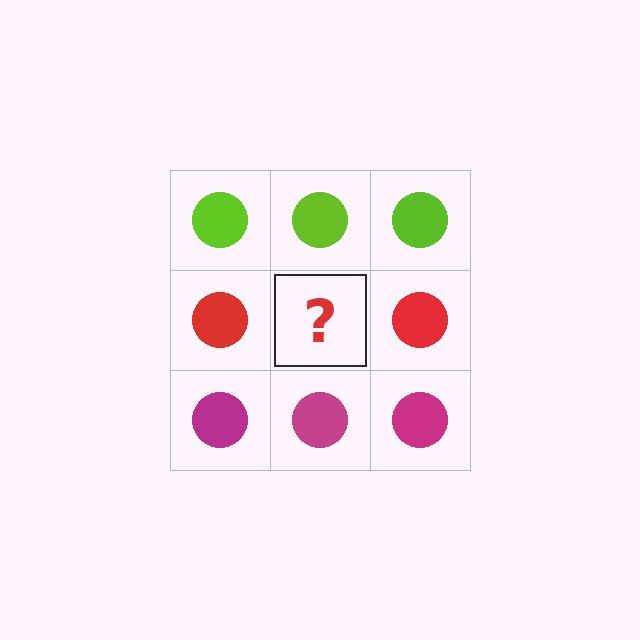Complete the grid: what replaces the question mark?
The question mark should be replaced with a red circle.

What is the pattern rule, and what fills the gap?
The rule is that each row has a consistent color. The gap should be filled with a red circle.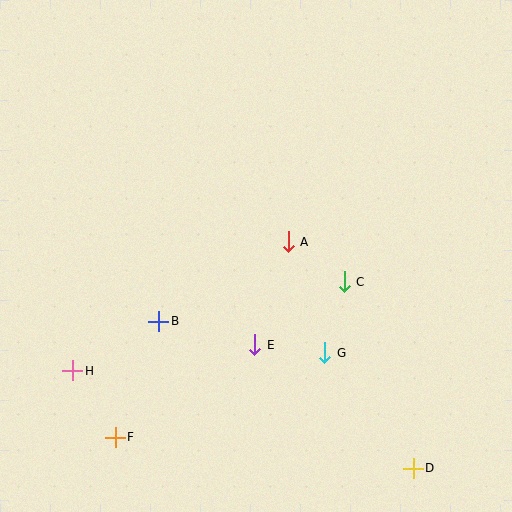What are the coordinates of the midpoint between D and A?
The midpoint between D and A is at (351, 355).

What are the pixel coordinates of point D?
Point D is at (413, 468).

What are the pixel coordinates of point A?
Point A is at (288, 242).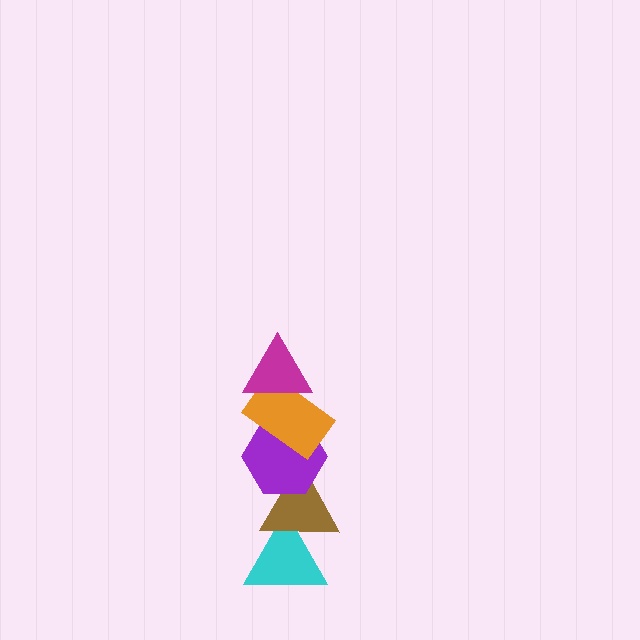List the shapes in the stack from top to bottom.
From top to bottom: the magenta triangle, the orange rectangle, the purple hexagon, the brown triangle, the cyan triangle.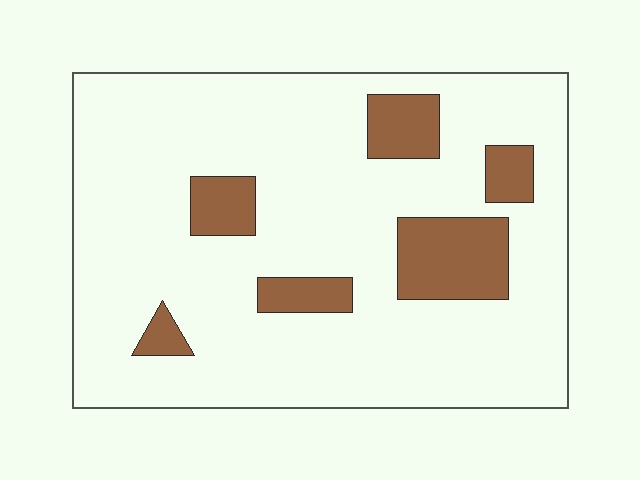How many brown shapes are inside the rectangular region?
6.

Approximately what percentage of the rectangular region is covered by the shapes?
Approximately 15%.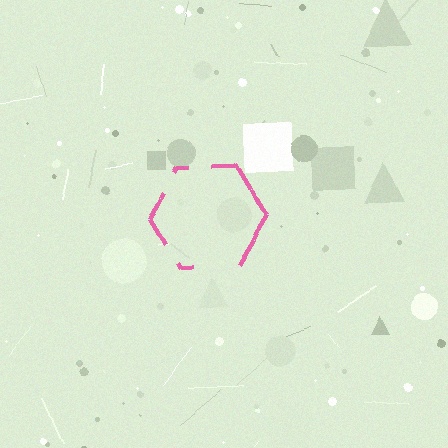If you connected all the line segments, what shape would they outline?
They would outline a hexagon.